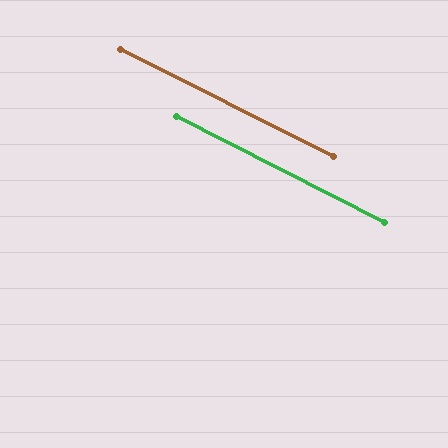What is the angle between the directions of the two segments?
Approximately 0 degrees.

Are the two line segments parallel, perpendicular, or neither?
Parallel — their directions differ by only 0.3°.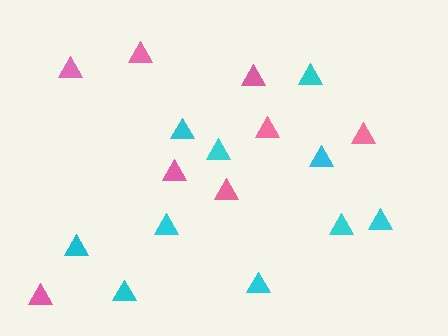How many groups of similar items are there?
There are 2 groups: one group of cyan triangles (10) and one group of pink triangles (8).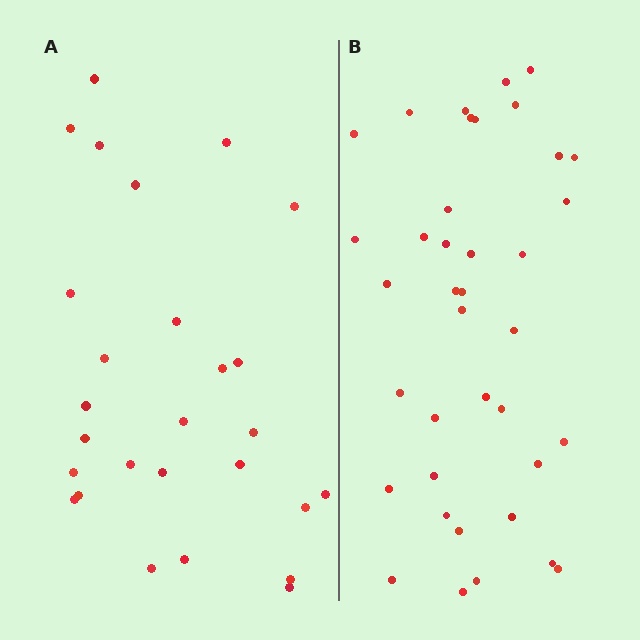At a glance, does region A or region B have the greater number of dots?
Region B (the right region) has more dots.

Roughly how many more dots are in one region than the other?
Region B has roughly 12 or so more dots than region A.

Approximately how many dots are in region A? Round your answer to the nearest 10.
About 30 dots. (The exact count is 27, which rounds to 30.)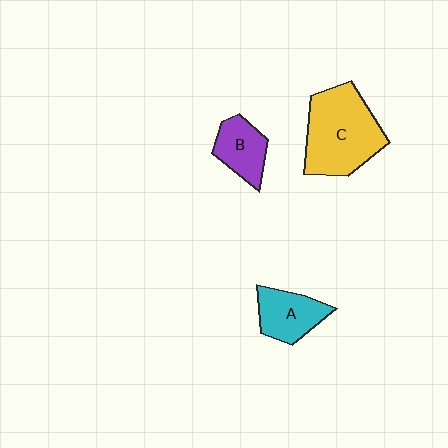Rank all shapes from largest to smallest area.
From largest to smallest: C (yellow), A (cyan), B (purple).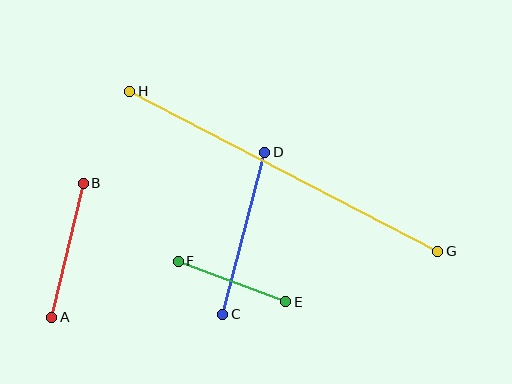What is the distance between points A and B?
The distance is approximately 138 pixels.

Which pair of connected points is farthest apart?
Points G and H are farthest apart.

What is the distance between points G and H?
The distance is approximately 347 pixels.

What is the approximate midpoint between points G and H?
The midpoint is at approximately (284, 171) pixels.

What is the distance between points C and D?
The distance is approximately 167 pixels.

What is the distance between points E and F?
The distance is approximately 115 pixels.